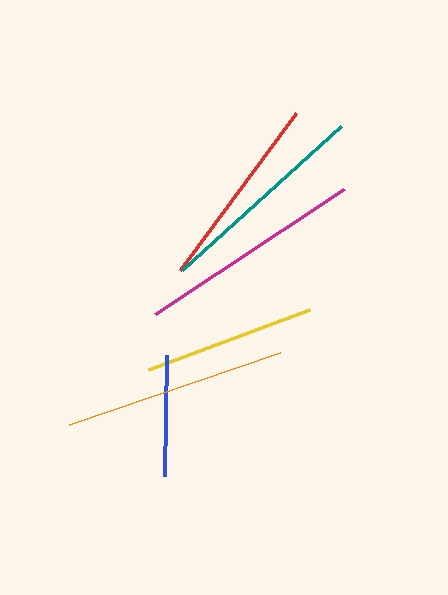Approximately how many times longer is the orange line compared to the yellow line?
The orange line is approximately 1.3 times the length of the yellow line.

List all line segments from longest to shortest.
From longest to shortest: magenta, orange, teal, red, yellow, blue.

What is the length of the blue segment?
The blue segment is approximately 121 pixels long.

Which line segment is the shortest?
The blue line is the shortest at approximately 121 pixels.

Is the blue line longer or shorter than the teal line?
The teal line is longer than the blue line.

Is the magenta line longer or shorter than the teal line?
The magenta line is longer than the teal line.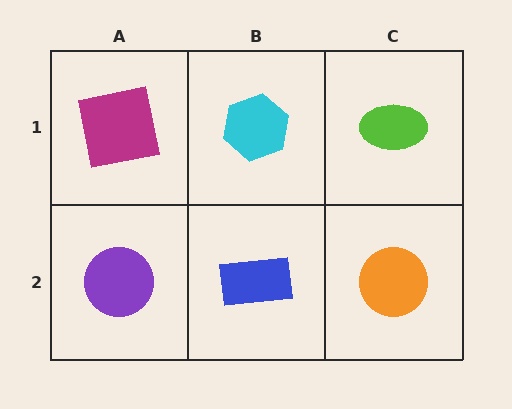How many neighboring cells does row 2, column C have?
2.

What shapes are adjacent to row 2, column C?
A lime ellipse (row 1, column C), a blue rectangle (row 2, column B).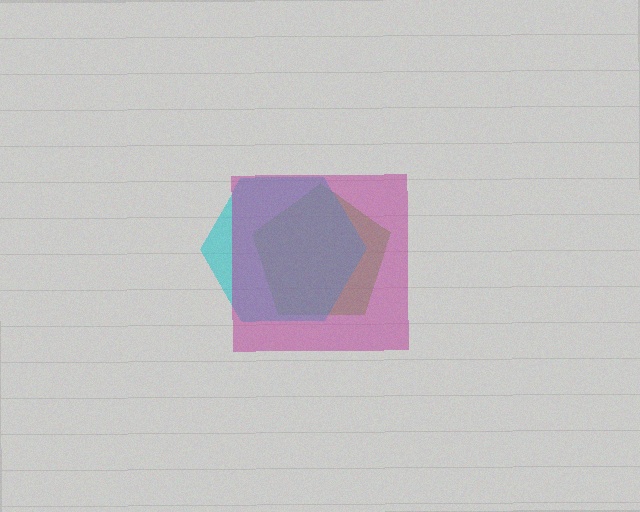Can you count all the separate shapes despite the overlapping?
Yes, there are 3 separate shapes.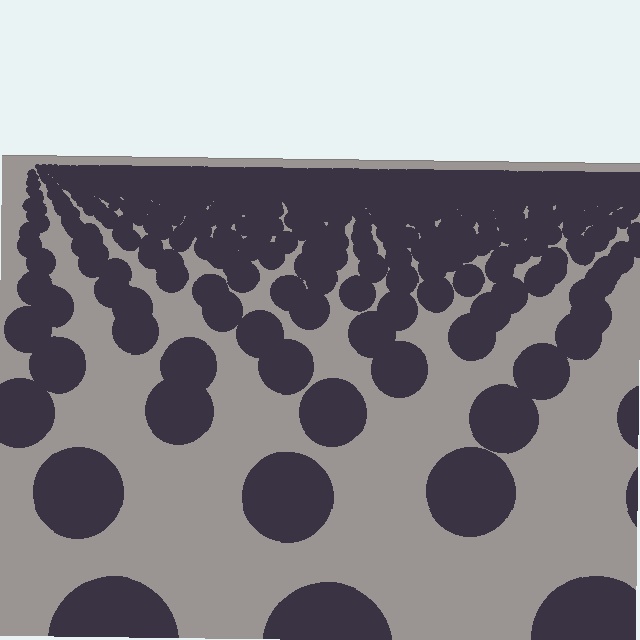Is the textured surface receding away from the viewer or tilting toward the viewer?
The surface is receding away from the viewer. Texture elements get smaller and denser toward the top.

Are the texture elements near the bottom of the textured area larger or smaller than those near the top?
Larger. Near the bottom, elements are closer to the viewer and appear at a bigger on-screen size.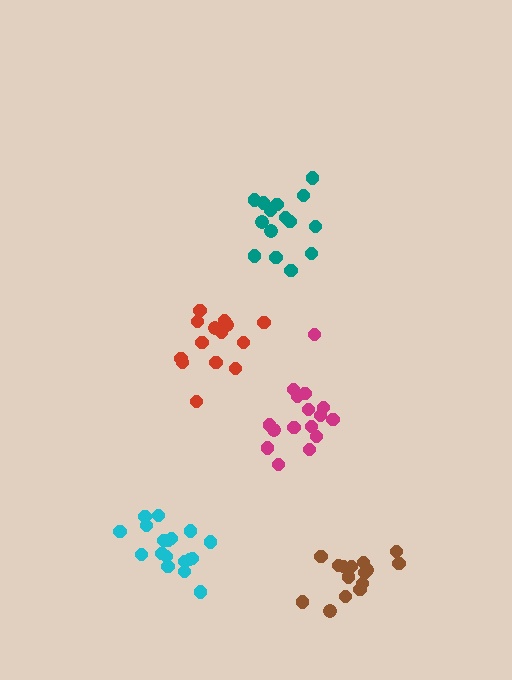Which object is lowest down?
The brown cluster is bottommost.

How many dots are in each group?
Group 1: 18 dots, Group 2: 15 dots, Group 3: 14 dots, Group 4: 16 dots, Group 5: 15 dots (78 total).